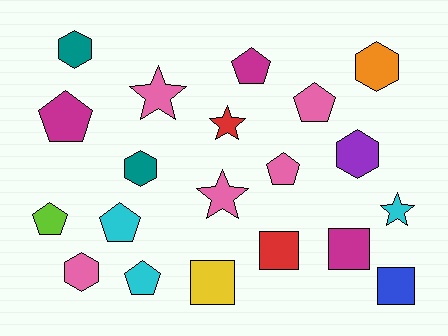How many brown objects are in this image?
There are no brown objects.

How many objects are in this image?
There are 20 objects.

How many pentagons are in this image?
There are 7 pentagons.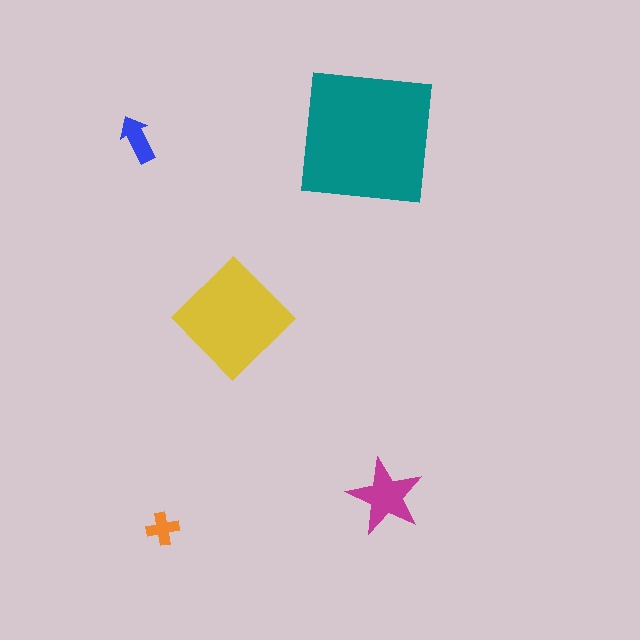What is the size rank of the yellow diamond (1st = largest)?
2nd.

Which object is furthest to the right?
The magenta star is rightmost.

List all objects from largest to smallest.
The teal square, the yellow diamond, the magenta star, the blue arrow, the orange cross.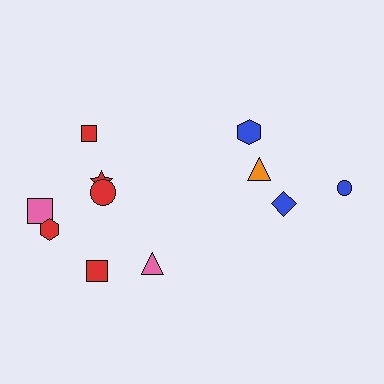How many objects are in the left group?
There are 7 objects.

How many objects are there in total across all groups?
There are 11 objects.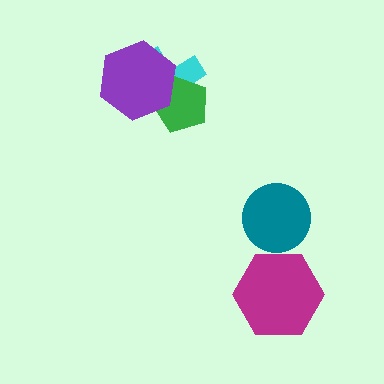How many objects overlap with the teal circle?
0 objects overlap with the teal circle.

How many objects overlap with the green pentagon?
2 objects overlap with the green pentagon.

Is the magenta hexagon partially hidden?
No, no other shape covers it.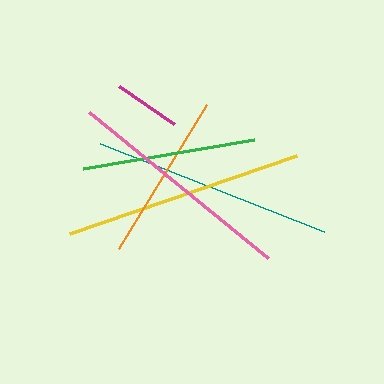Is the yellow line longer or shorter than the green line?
The yellow line is longer than the green line.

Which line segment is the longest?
The teal line is the longest at approximately 240 pixels.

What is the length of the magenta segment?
The magenta segment is approximately 66 pixels long.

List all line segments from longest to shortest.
From longest to shortest: teal, yellow, pink, green, orange, magenta.